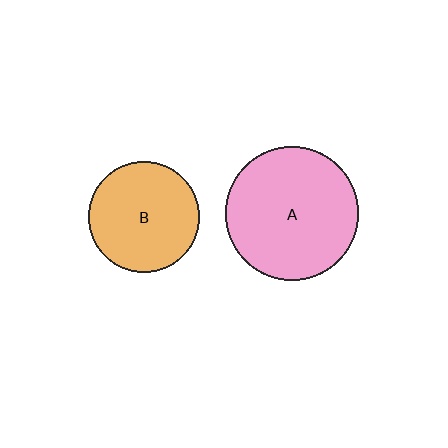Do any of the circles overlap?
No, none of the circles overlap.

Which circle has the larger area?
Circle A (pink).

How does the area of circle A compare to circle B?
Approximately 1.4 times.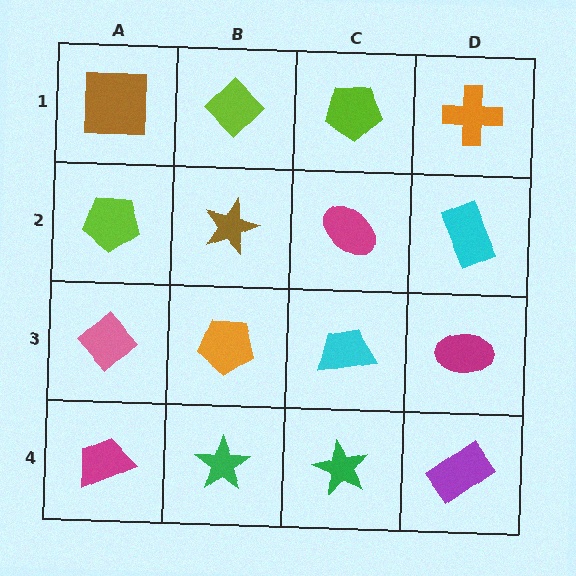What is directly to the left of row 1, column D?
A lime pentagon.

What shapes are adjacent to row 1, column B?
A brown star (row 2, column B), a brown square (row 1, column A), a lime pentagon (row 1, column C).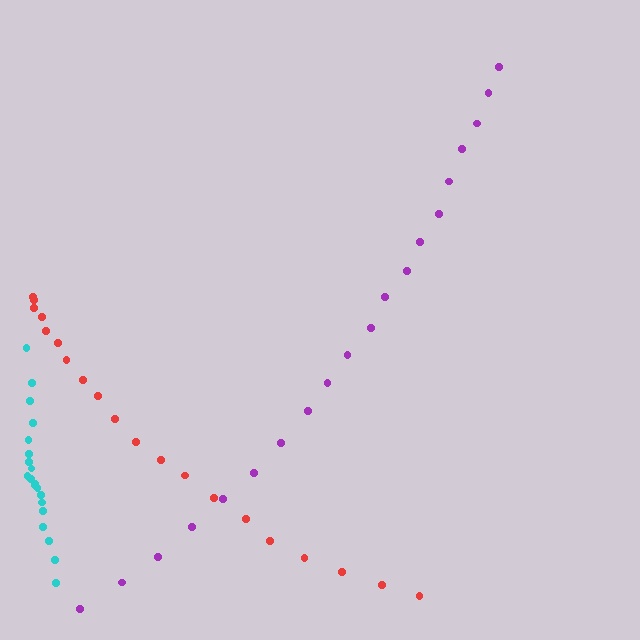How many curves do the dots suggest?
There are 3 distinct paths.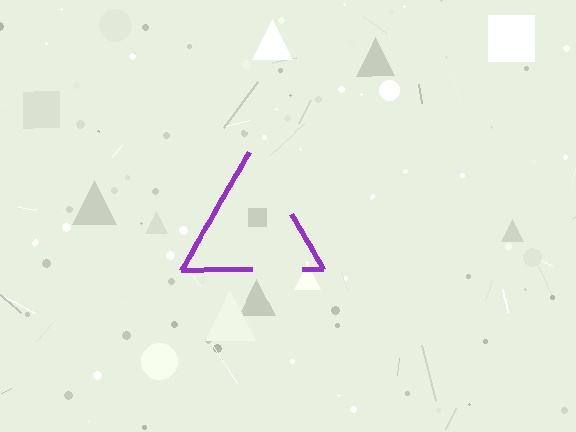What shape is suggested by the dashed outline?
The dashed outline suggests a triangle.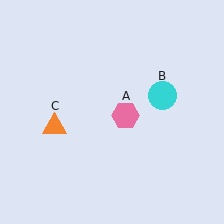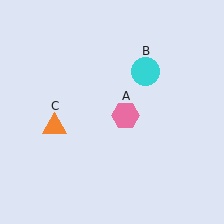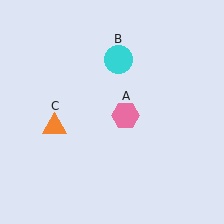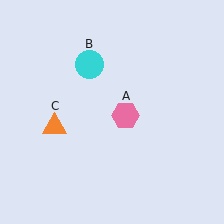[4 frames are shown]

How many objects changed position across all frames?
1 object changed position: cyan circle (object B).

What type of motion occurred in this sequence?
The cyan circle (object B) rotated counterclockwise around the center of the scene.